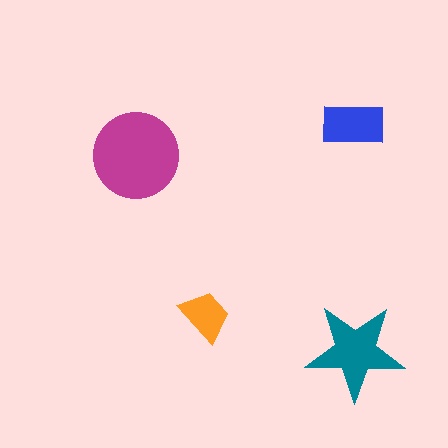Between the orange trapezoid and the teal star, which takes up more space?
The teal star.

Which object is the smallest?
The orange trapezoid.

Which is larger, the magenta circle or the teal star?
The magenta circle.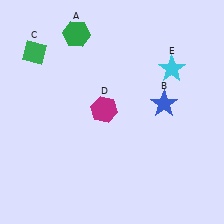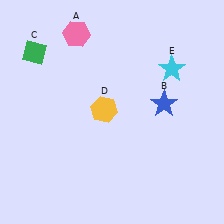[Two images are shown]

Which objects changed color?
A changed from green to pink. D changed from magenta to yellow.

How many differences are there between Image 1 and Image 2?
There are 2 differences between the two images.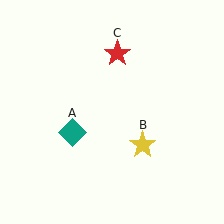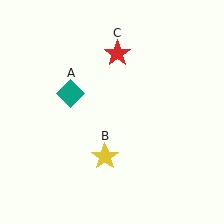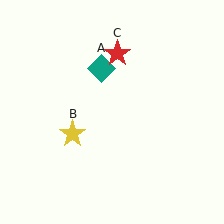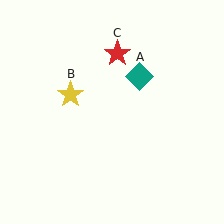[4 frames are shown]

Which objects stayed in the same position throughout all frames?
Red star (object C) remained stationary.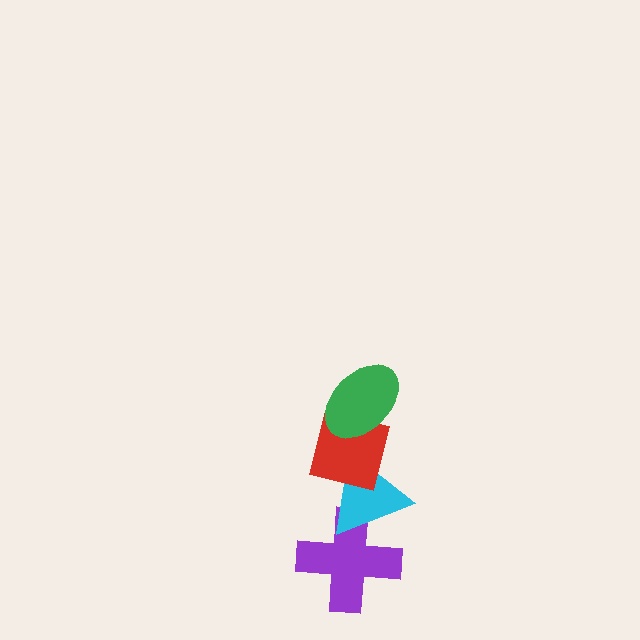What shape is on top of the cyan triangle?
The red square is on top of the cyan triangle.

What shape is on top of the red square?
The green ellipse is on top of the red square.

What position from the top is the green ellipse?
The green ellipse is 1st from the top.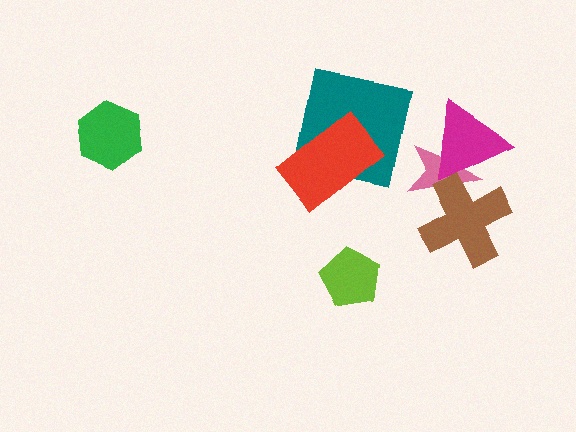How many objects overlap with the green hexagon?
0 objects overlap with the green hexagon.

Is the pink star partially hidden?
Yes, it is partially covered by another shape.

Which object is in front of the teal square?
The red rectangle is in front of the teal square.